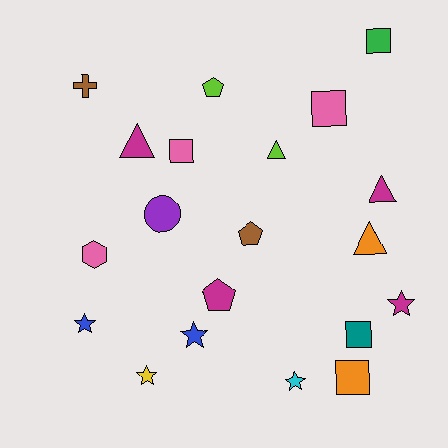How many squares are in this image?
There are 5 squares.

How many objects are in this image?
There are 20 objects.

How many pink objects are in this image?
There are 3 pink objects.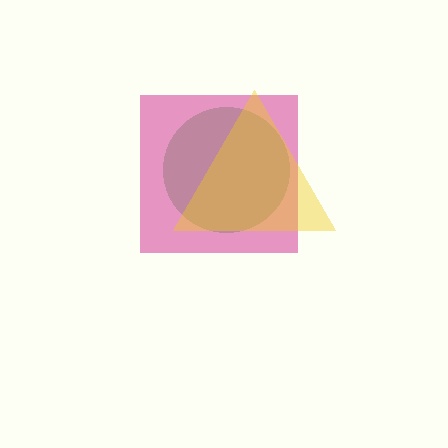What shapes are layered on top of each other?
The layered shapes are: a green circle, a magenta square, a yellow triangle.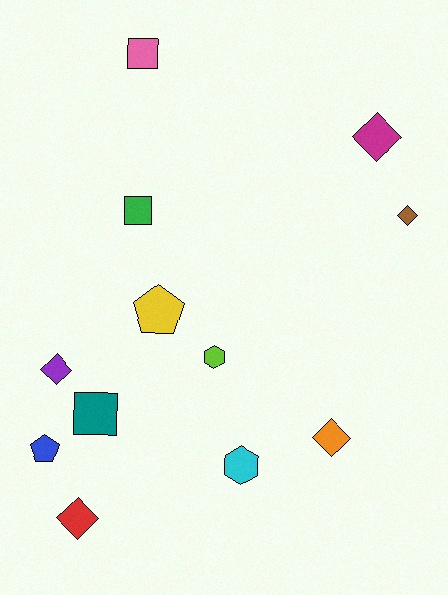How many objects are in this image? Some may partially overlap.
There are 12 objects.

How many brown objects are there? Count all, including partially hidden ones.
There is 1 brown object.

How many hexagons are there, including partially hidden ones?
There are 2 hexagons.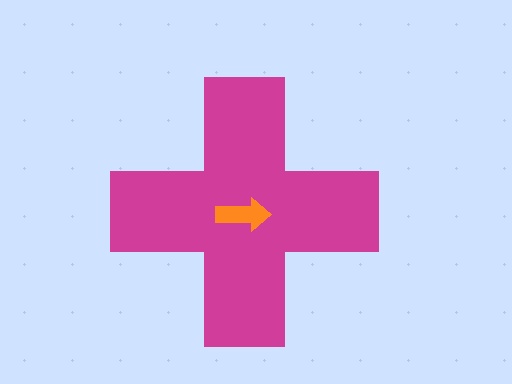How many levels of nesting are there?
2.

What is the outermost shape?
The magenta cross.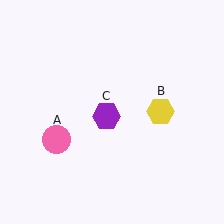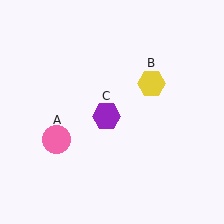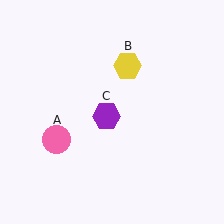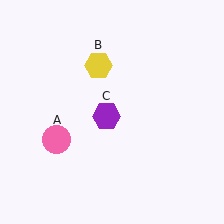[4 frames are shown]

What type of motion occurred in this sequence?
The yellow hexagon (object B) rotated counterclockwise around the center of the scene.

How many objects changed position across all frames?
1 object changed position: yellow hexagon (object B).